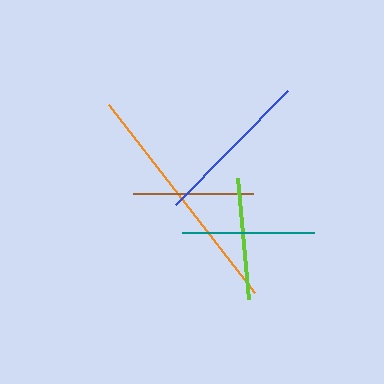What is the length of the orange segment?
The orange segment is approximately 238 pixels long.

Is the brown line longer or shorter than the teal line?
The teal line is longer than the brown line.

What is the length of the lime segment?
The lime segment is approximately 121 pixels long.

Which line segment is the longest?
The orange line is the longest at approximately 238 pixels.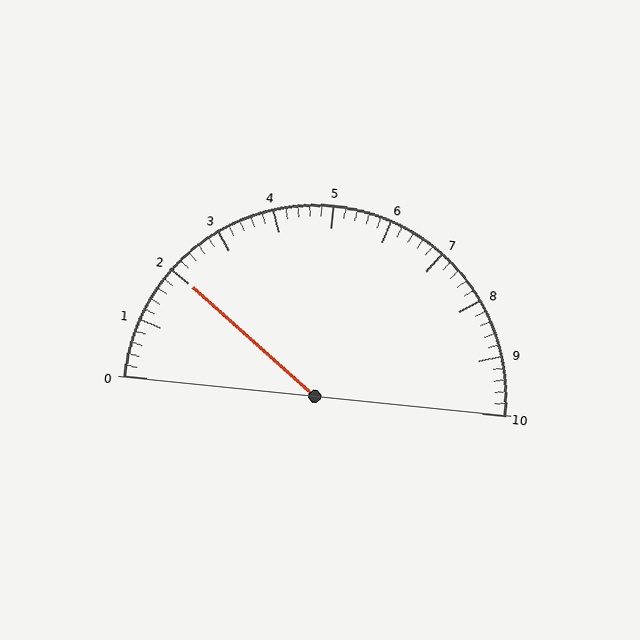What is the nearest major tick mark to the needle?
The nearest major tick mark is 2.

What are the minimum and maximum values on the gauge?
The gauge ranges from 0 to 10.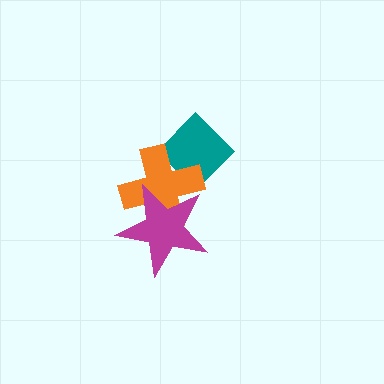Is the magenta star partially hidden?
No, no other shape covers it.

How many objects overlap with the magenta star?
1 object overlaps with the magenta star.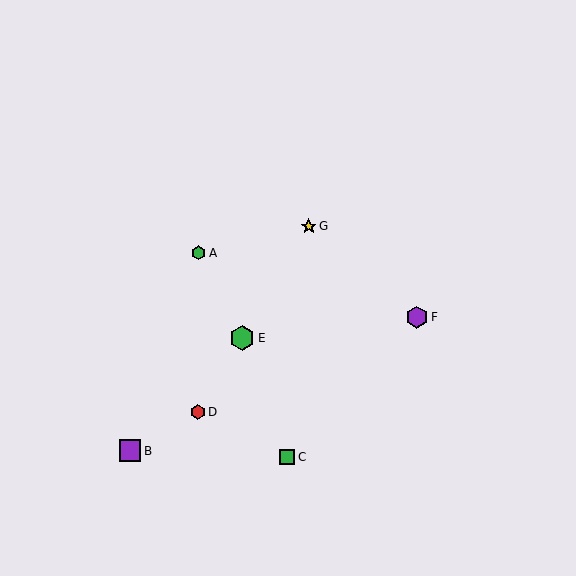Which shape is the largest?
The green hexagon (labeled E) is the largest.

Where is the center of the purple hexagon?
The center of the purple hexagon is at (417, 317).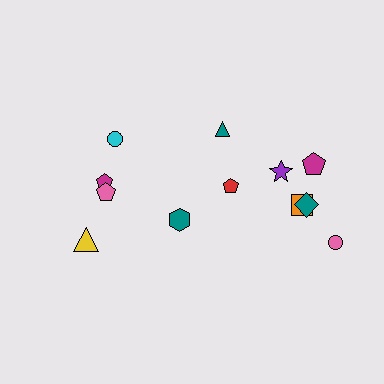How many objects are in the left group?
There are 5 objects.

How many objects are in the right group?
There are 7 objects.